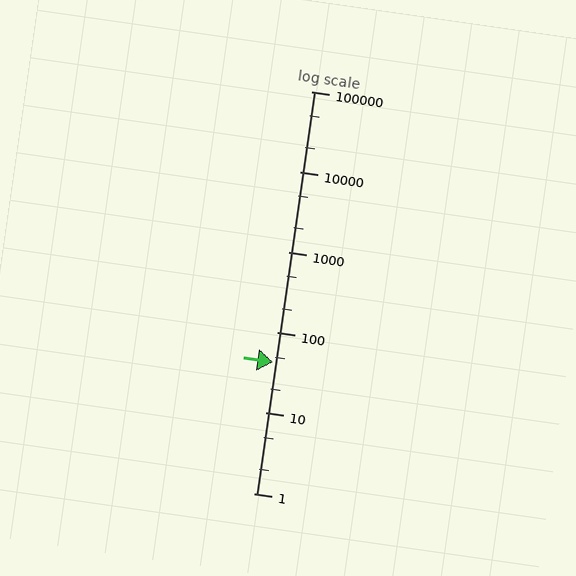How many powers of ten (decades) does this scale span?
The scale spans 5 decades, from 1 to 100000.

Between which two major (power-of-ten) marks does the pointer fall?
The pointer is between 10 and 100.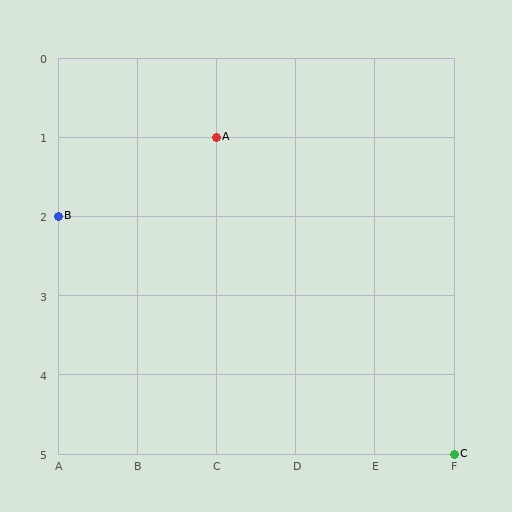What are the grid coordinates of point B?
Point B is at grid coordinates (A, 2).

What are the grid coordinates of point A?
Point A is at grid coordinates (C, 1).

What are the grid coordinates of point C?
Point C is at grid coordinates (F, 5).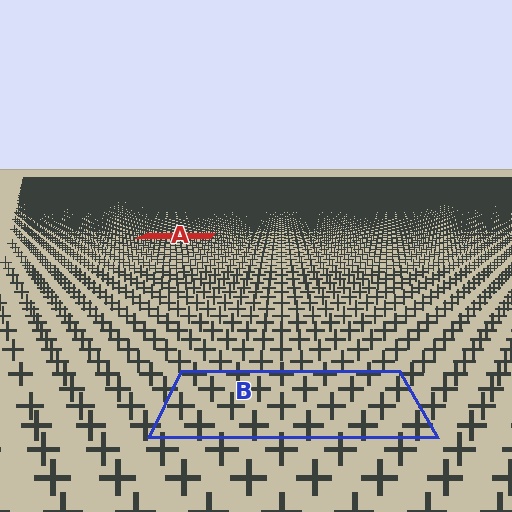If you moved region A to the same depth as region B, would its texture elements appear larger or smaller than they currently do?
They would appear larger. At a closer depth, the same texture elements are projected at a bigger on-screen size.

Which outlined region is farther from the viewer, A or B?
Region A is farther from the viewer — the texture elements inside it appear smaller and more densely packed.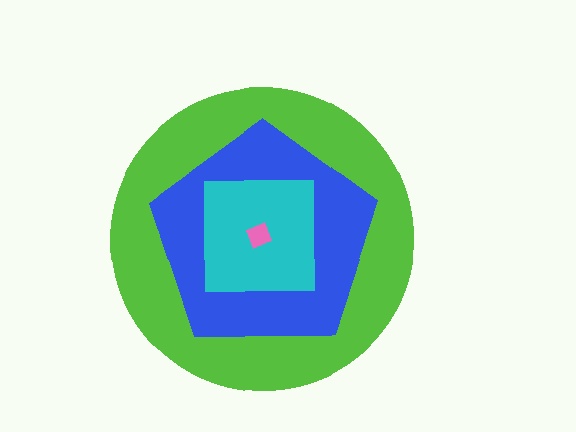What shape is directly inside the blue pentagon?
The cyan square.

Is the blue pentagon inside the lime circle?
Yes.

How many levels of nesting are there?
4.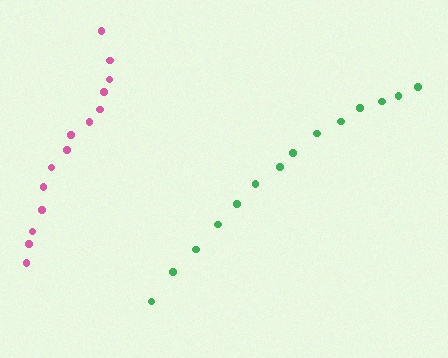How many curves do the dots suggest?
There are 2 distinct paths.